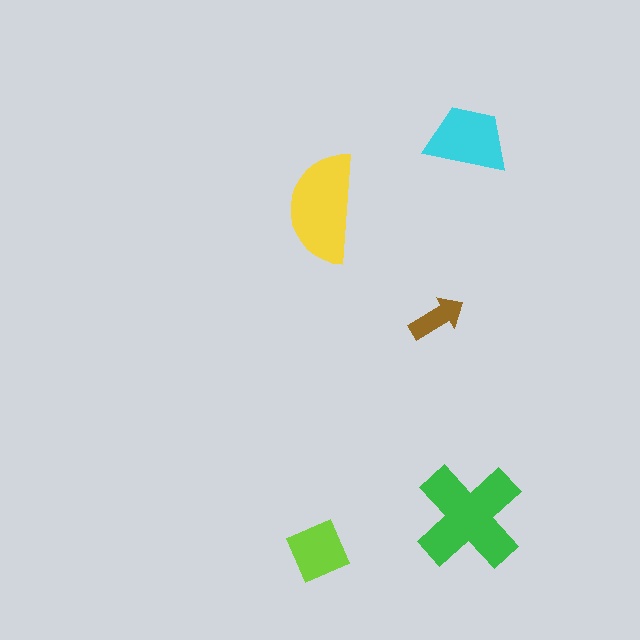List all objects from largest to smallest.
The green cross, the yellow semicircle, the cyan trapezoid, the lime square, the brown arrow.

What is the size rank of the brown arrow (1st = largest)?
5th.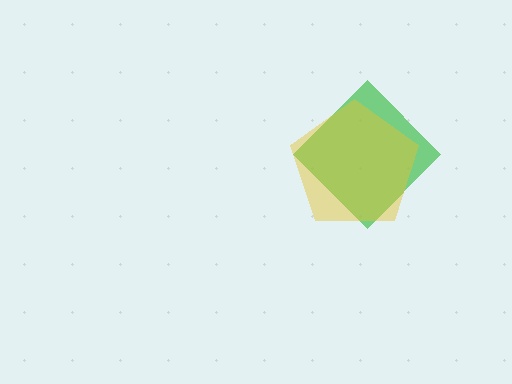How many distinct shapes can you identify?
There are 2 distinct shapes: a green diamond, a yellow pentagon.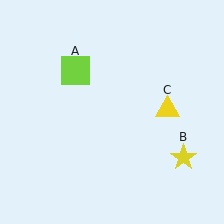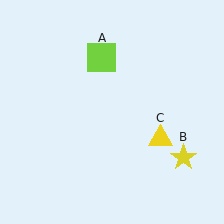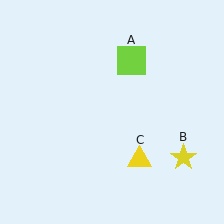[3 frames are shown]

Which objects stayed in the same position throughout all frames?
Yellow star (object B) remained stationary.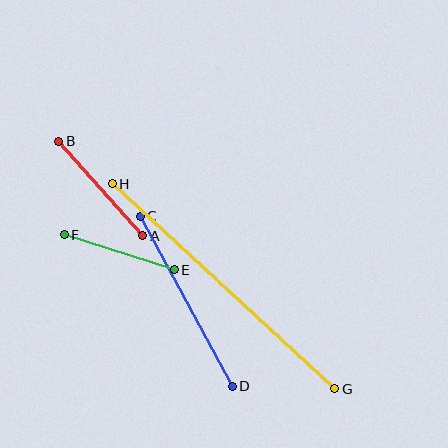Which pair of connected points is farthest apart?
Points G and H are farthest apart.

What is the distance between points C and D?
The distance is approximately 194 pixels.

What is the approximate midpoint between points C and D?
The midpoint is at approximately (186, 301) pixels.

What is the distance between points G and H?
The distance is approximately 303 pixels.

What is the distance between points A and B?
The distance is approximately 127 pixels.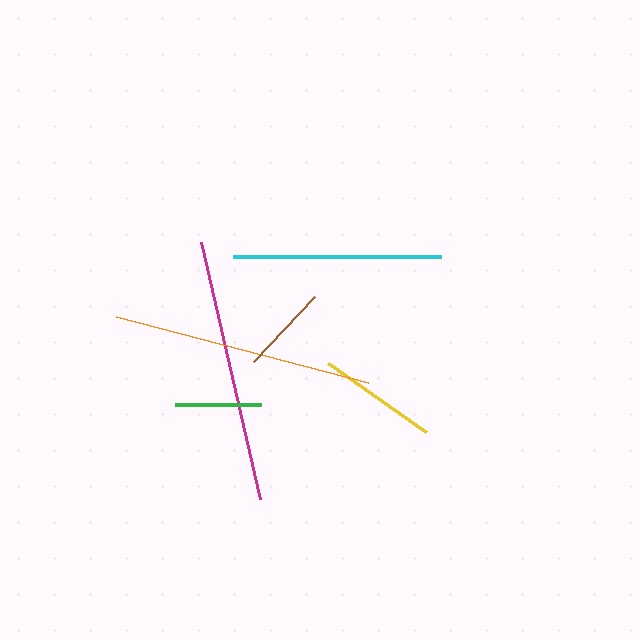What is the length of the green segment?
The green segment is approximately 86 pixels long.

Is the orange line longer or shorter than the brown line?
The orange line is longer than the brown line.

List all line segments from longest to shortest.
From longest to shortest: magenta, orange, cyan, yellow, brown, green.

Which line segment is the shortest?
The green line is the shortest at approximately 86 pixels.